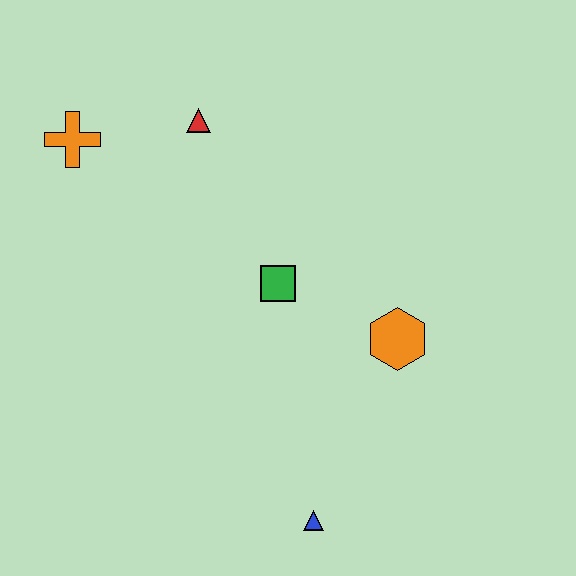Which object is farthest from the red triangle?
The blue triangle is farthest from the red triangle.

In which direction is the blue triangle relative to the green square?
The blue triangle is below the green square.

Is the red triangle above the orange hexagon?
Yes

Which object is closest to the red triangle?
The orange cross is closest to the red triangle.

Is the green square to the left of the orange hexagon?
Yes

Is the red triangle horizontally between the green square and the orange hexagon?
No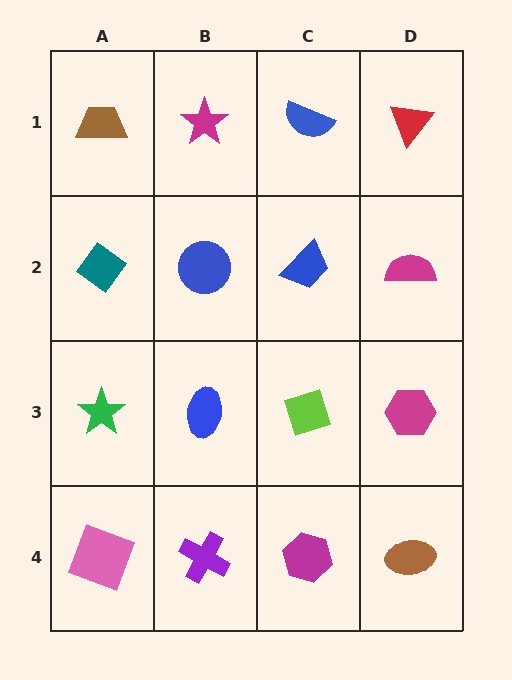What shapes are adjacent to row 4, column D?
A magenta hexagon (row 3, column D), a magenta hexagon (row 4, column C).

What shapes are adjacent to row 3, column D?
A magenta semicircle (row 2, column D), a brown ellipse (row 4, column D), a lime diamond (row 3, column C).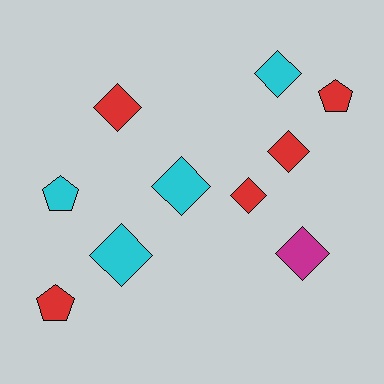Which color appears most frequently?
Red, with 5 objects.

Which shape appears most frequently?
Diamond, with 7 objects.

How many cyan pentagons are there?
There is 1 cyan pentagon.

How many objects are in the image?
There are 10 objects.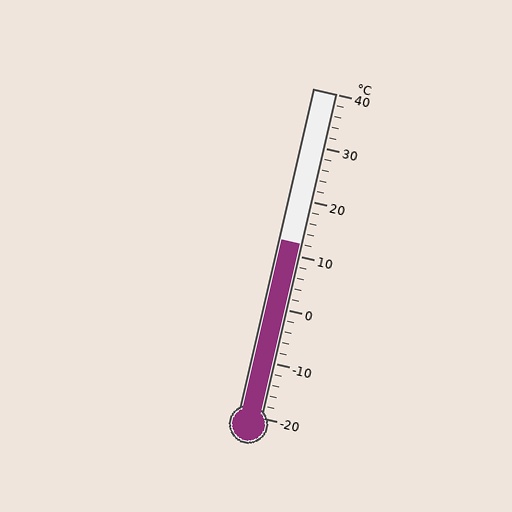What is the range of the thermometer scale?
The thermometer scale ranges from -20°C to 40°C.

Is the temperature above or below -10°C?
The temperature is above -10°C.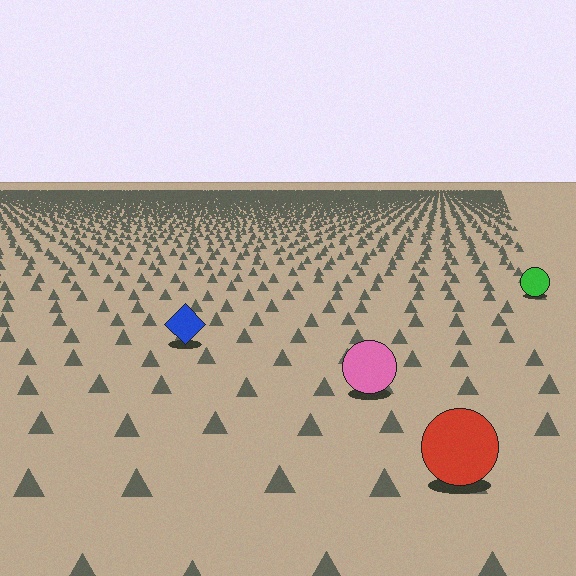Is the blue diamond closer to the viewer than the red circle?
No. The red circle is closer — you can tell from the texture gradient: the ground texture is coarser near it.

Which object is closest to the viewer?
The red circle is closest. The texture marks near it are larger and more spread out.